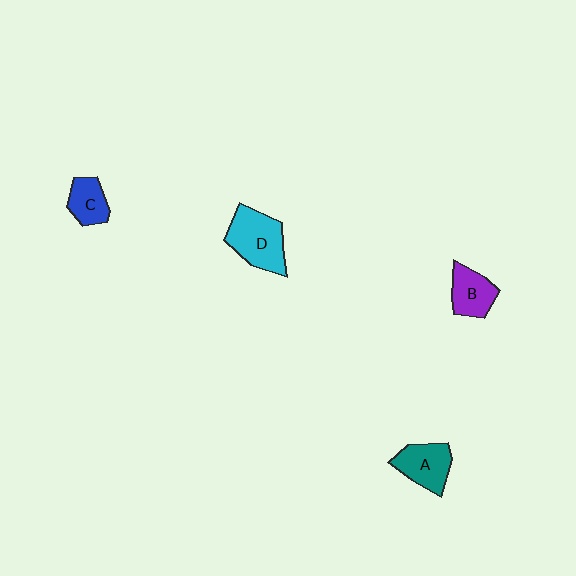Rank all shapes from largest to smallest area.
From largest to smallest: D (cyan), A (teal), B (purple), C (blue).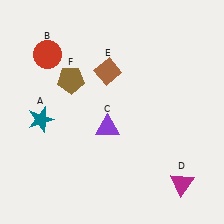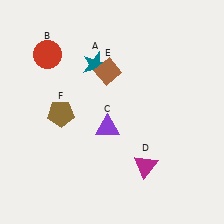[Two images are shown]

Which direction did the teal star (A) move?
The teal star (A) moved up.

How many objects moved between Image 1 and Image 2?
3 objects moved between the two images.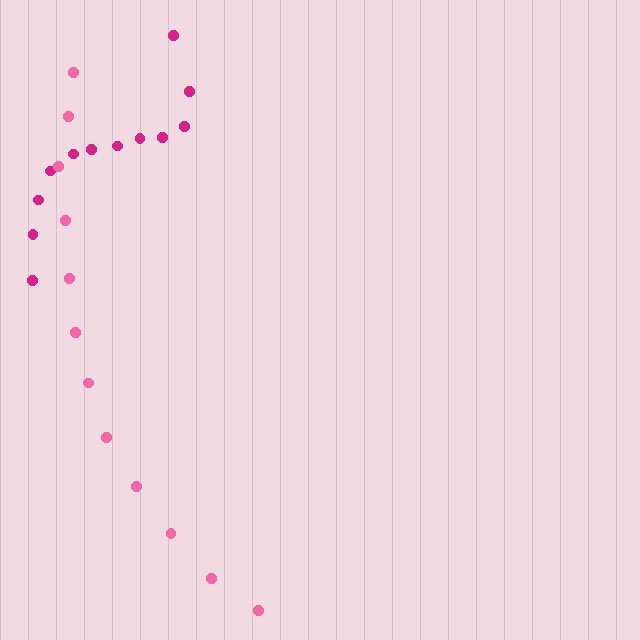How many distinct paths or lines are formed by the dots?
There are 2 distinct paths.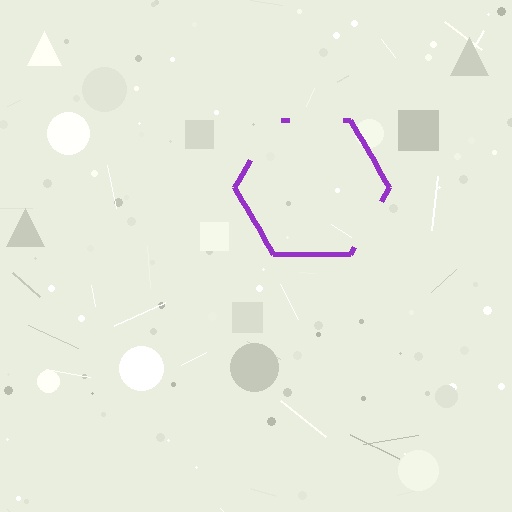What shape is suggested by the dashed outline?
The dashed outline suggests a hexagon.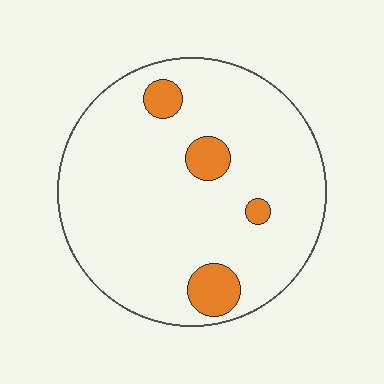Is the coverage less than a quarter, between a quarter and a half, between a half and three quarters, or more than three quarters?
Less than a quarter.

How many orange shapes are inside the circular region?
4.